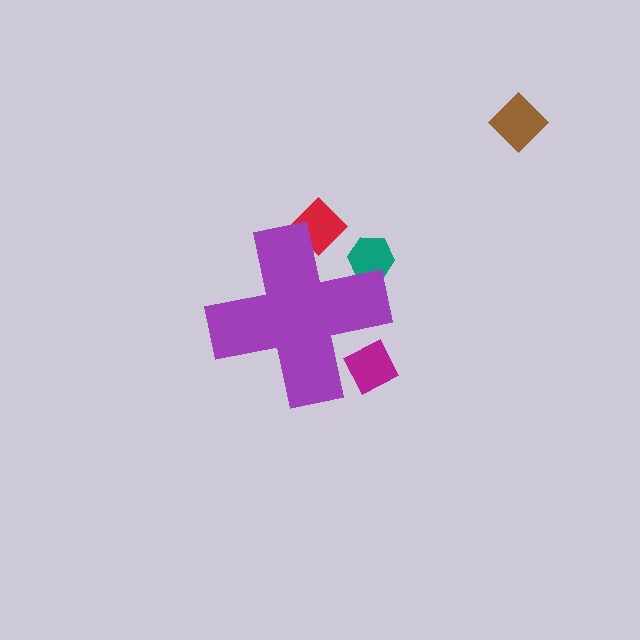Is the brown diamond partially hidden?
No, the brown diamond is fully visible.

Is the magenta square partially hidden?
Yes, the magenta square is partially hidden behind the purple cross.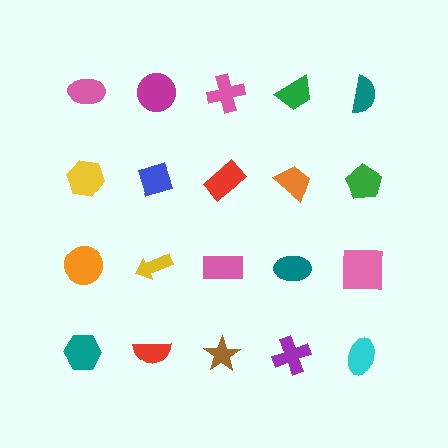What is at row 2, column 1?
A yellow hexagon.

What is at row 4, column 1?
A teal hexagon.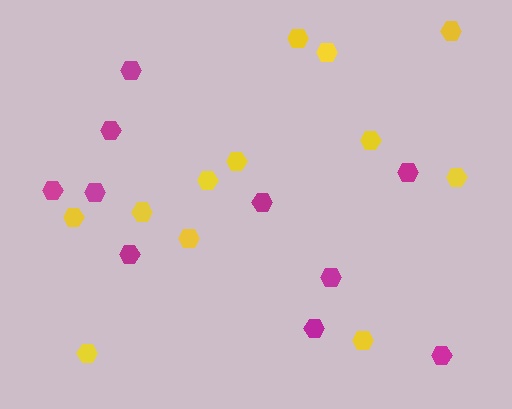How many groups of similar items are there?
There are 2 groups: one group of magenta hexagons (10) and one group of yellow hexagons (12).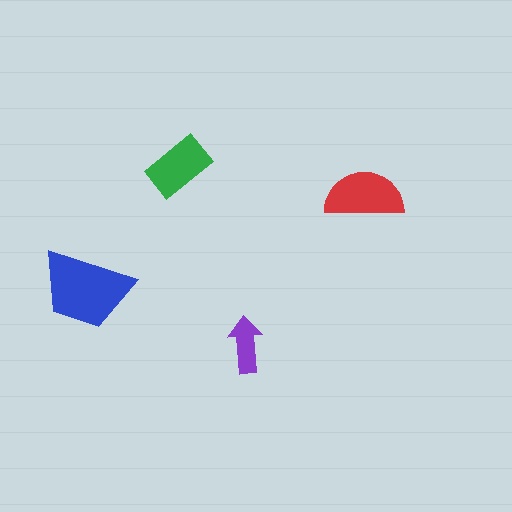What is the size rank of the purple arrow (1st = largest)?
4th.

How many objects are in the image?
There are 4 objects in the image.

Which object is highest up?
The green rectangle is topmost.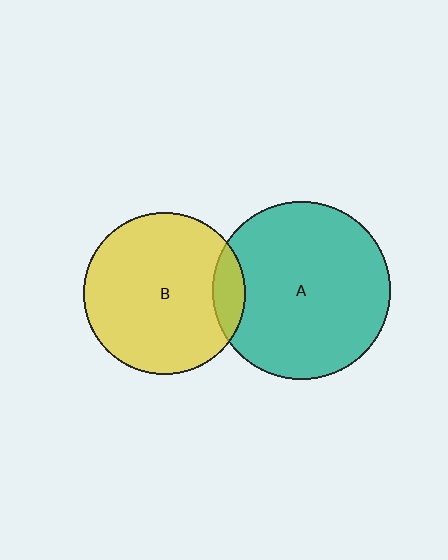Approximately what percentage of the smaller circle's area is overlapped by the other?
Approximately 10%.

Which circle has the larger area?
Circle A (teal).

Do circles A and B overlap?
Yes.